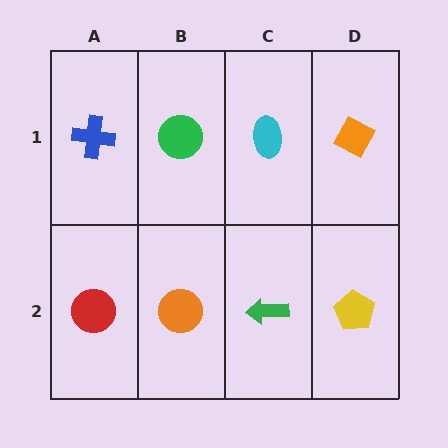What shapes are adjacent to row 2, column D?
An orange diamond (row 1, column D), a green arrow (row 2, column C).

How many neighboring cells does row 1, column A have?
2.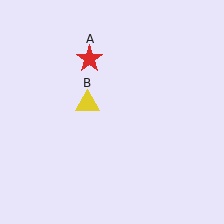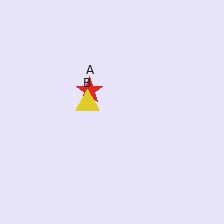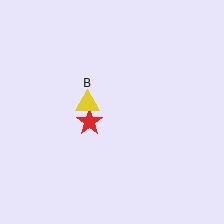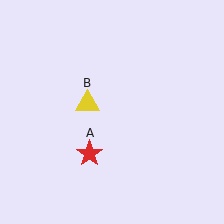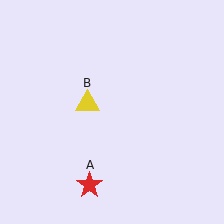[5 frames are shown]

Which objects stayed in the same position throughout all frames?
Yellow triangle (object B) remained stationary.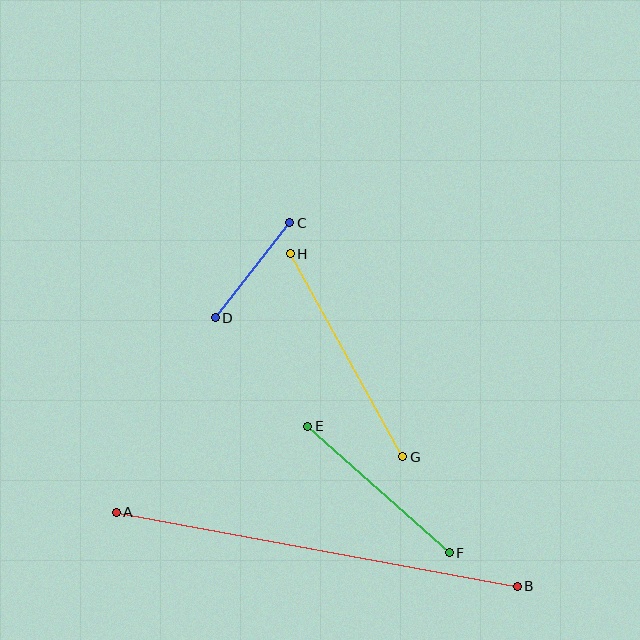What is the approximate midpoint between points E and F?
The midpoint is at approximately (379, 490) pixels.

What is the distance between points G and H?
The distance is approximately 232 pixels.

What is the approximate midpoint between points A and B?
The midpoint is at approximately (317, 549) pixels.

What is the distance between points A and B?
The distance is approximately 408 pixels.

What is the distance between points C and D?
The distance is approximately 121 pixels.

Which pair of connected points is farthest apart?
Points A and B are farthest apart.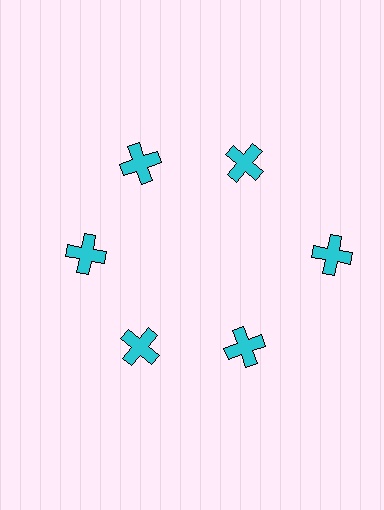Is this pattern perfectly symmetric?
No. The 6 cyan crosses are arranged in a ring, but one element near the 3 o'clock position is pushed outward from the center, breaking the 6-fold rotational symmetry.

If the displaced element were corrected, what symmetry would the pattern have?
It would have 6-fold rotational symmetry — the pattern would map onto itself every 60 degrees.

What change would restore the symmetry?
The symmetry would be restored by moving it inward, back onto the ring so that all 6 crosses sit at equal angles and equal distance from the center.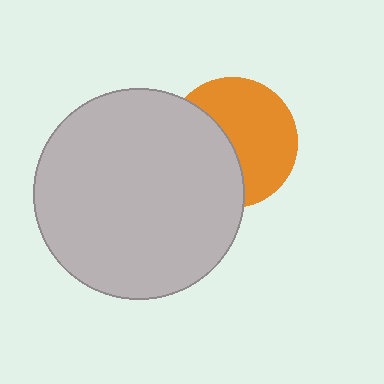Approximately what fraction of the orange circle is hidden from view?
Roughly 43% of the orange circle is hidden behind the light gray circle.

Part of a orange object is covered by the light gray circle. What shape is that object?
It is a circle.